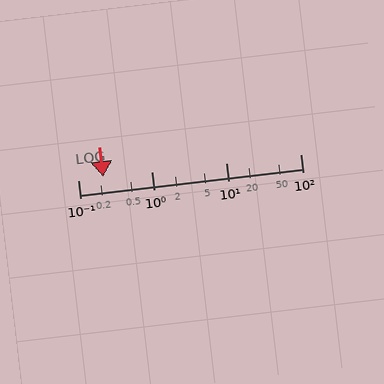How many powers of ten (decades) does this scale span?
The scale spans 3 decades, from 0.1 to 100.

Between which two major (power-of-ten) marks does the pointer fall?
The pointer is between 0.1 and 1.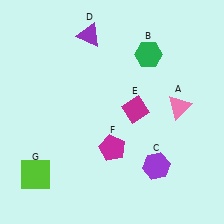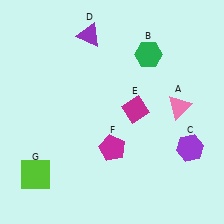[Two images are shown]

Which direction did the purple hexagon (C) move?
The purple hexagon (C) moved right.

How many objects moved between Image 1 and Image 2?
1 object moved between the two images.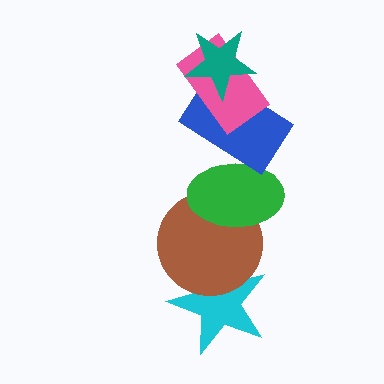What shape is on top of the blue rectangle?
The pink rectangle is on top of the blue rectangle.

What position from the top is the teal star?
The teal star is 1st from the top.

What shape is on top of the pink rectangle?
The teal star is on top of the pink rectangle.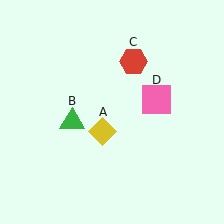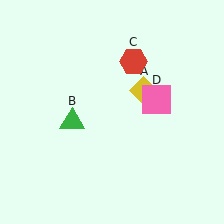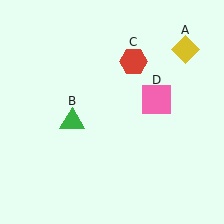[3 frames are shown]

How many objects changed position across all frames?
1 object changed position: yellow diamond (object A).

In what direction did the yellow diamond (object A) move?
The yellow diamond (object A) moved up and to the right.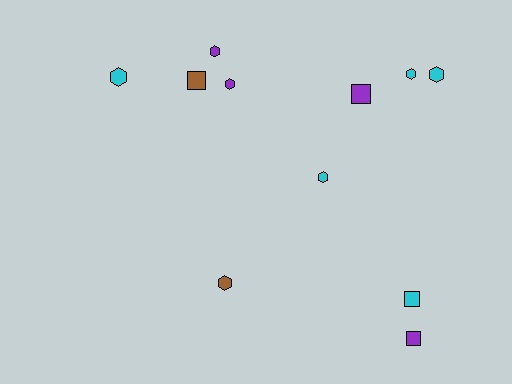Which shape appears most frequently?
Hexagon, with 7 objects.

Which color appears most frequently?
Cyan, with 5 objects.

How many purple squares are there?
There are 2 purple squares.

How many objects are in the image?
There are 11 objects.